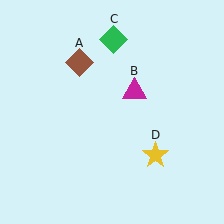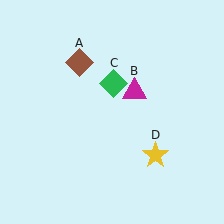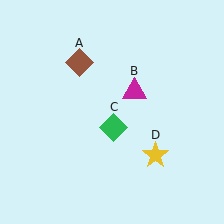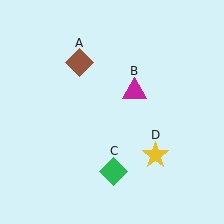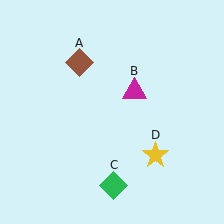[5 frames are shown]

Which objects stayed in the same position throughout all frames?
Brown diamond (object A) and magenta triangle (object B) and yellow star (object D) remained stationary.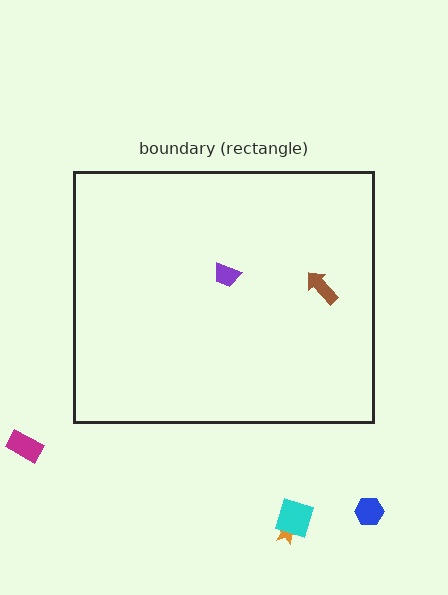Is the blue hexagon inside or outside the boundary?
Outside.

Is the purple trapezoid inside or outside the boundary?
Inside.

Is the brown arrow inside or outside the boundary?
Inside.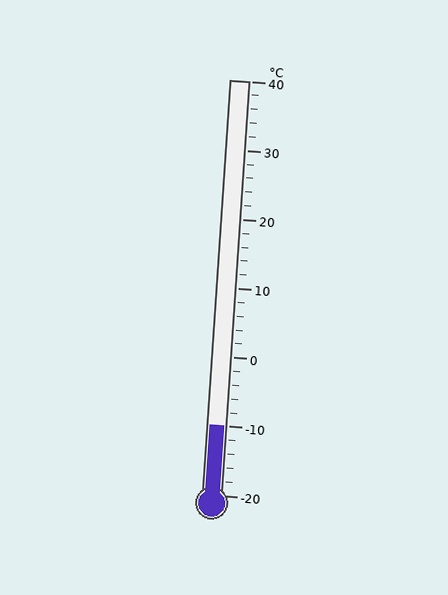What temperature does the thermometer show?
The thermometer shows approximately -10°C.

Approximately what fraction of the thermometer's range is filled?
The thermometer is filled to approximately 15% of its range.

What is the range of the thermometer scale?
The thermometer scale ranges from -20°C to 40°C.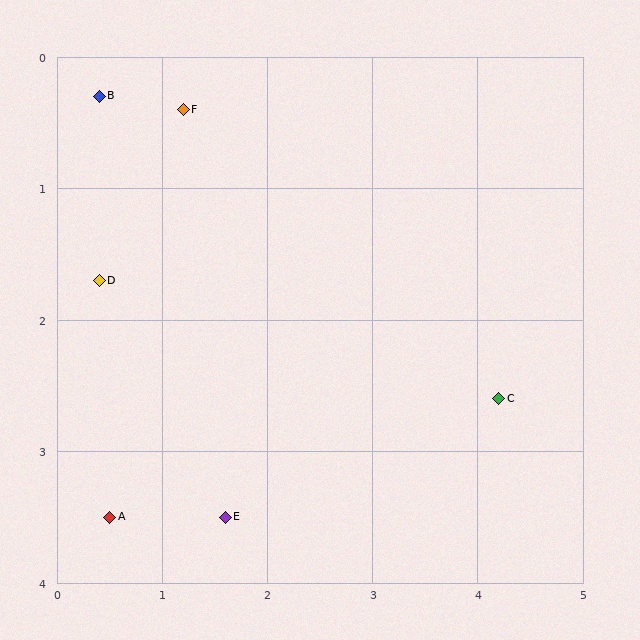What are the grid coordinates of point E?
Point E is at approximately (1.6, 3.5).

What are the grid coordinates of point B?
Point B is at approximately (0.4, 0.3).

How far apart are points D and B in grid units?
Points D and B are about 1.4 grid units apart.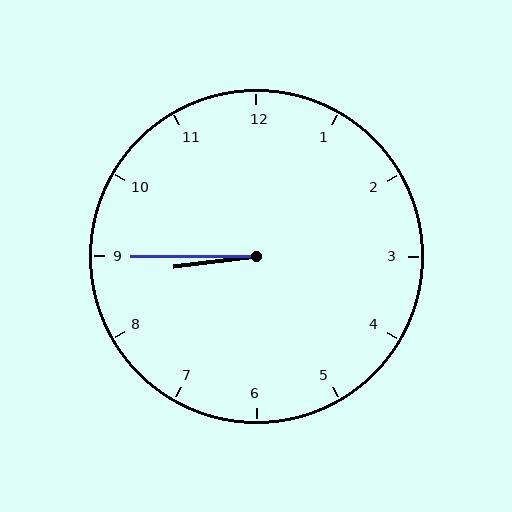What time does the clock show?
8:45.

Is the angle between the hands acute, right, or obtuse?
It is acute.